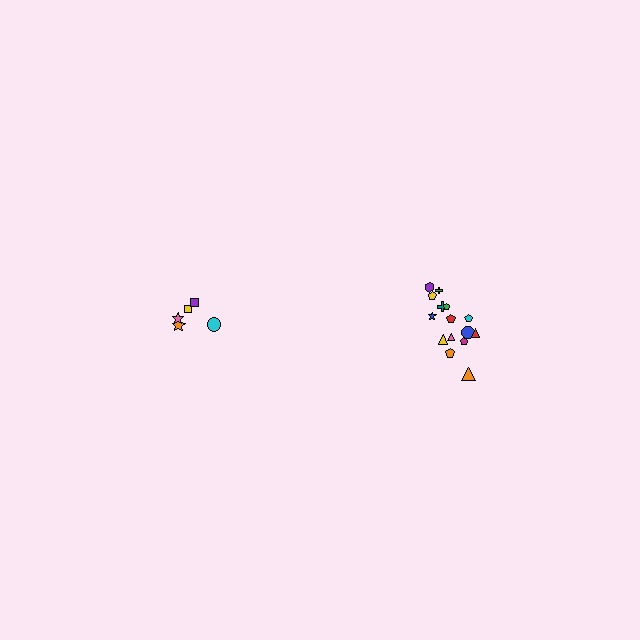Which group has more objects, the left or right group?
The right group.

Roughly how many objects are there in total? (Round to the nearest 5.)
Roughly 20 objects in total.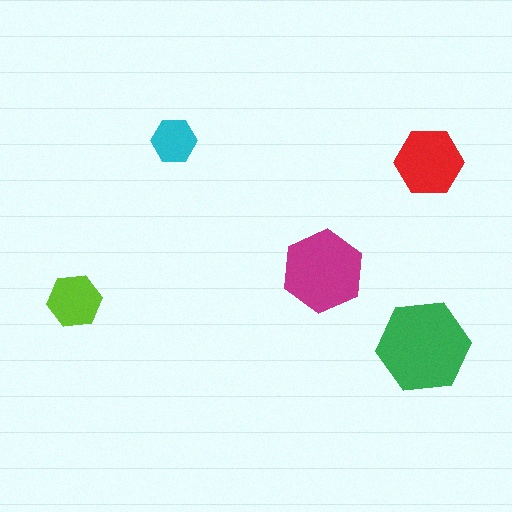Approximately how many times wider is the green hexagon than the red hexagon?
About 1.5 times wider.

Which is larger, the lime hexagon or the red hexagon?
The red one.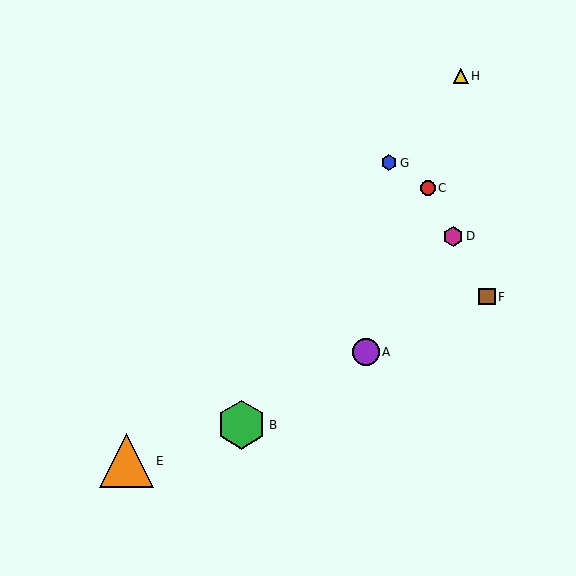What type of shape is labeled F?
Shape F is a brown square.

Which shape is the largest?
The orange triangle (labeled E) is the largest.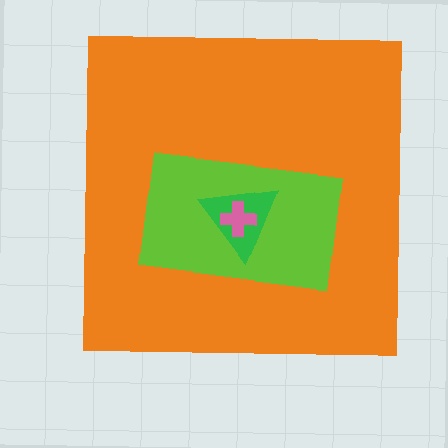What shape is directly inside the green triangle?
The pink cross.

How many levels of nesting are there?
4.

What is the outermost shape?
The orange square.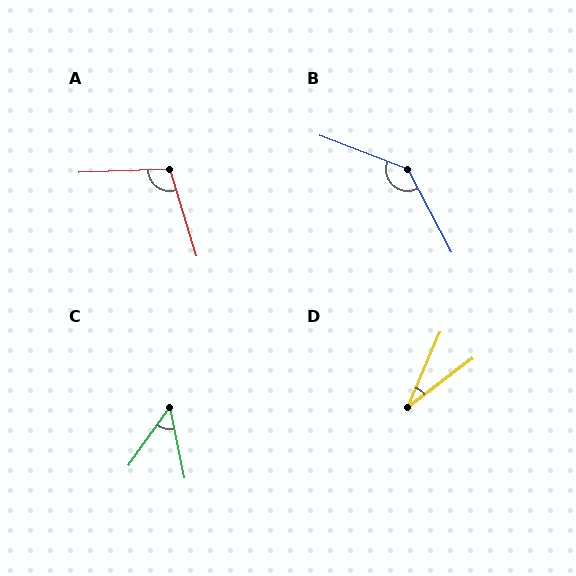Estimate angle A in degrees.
Approximately 105 degrees.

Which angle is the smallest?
D, at approximately 29 degrees.